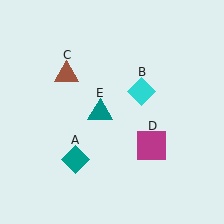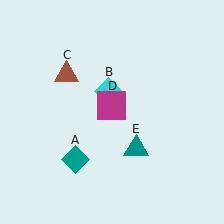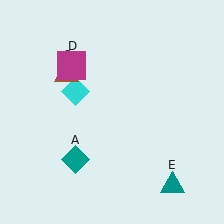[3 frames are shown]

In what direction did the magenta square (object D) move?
The magenta square (object D) moved up and to the left.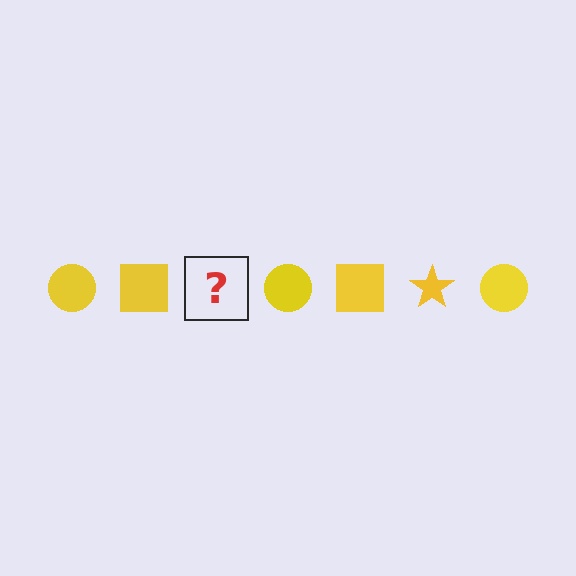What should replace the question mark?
The question mark should be replaced with a yellow star.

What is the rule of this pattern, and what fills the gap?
The rule is that the pattern cycles through circle, square, star shapes in yellow. The gap should be filled with a yellow star.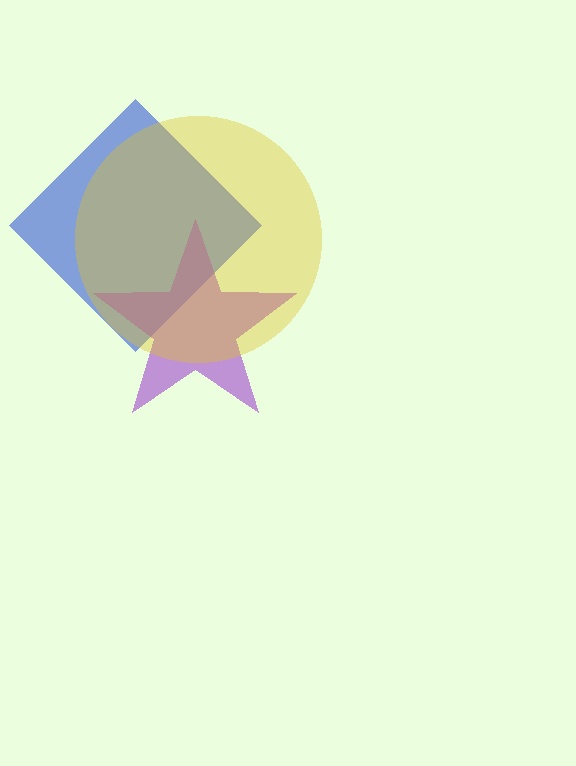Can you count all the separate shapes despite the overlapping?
Yes, there are 3 separate shapes.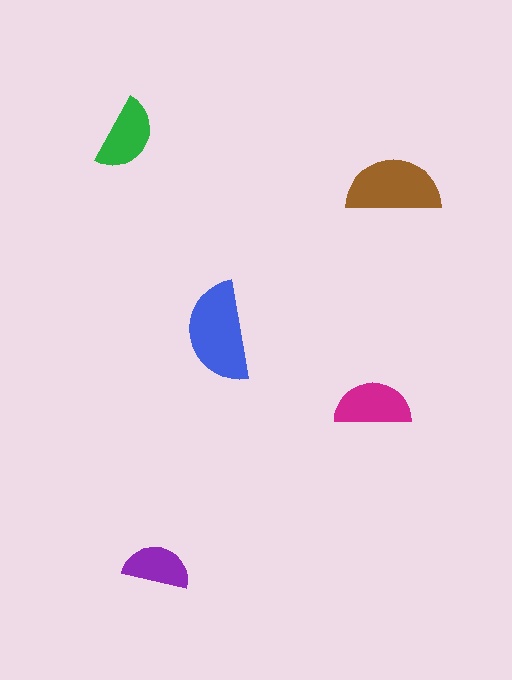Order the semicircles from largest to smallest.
the blue one, the brown one, the magenta one, the green one, the purple one.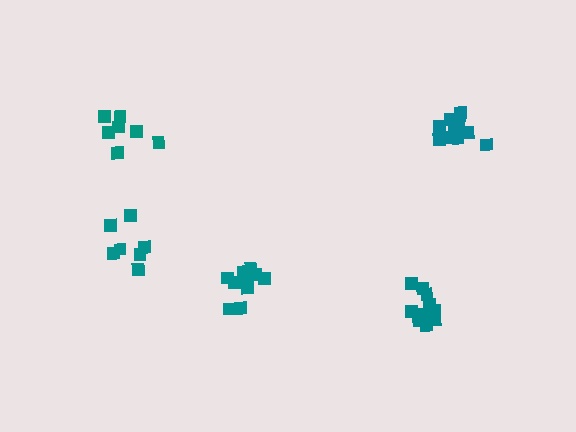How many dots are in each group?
Group 1: 11 dots, Group 2: 11 dots, Group 3: 7 dots, Group 4: 7 dots, Group 5: 10 dots (46 total).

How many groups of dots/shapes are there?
There are 5 groups.